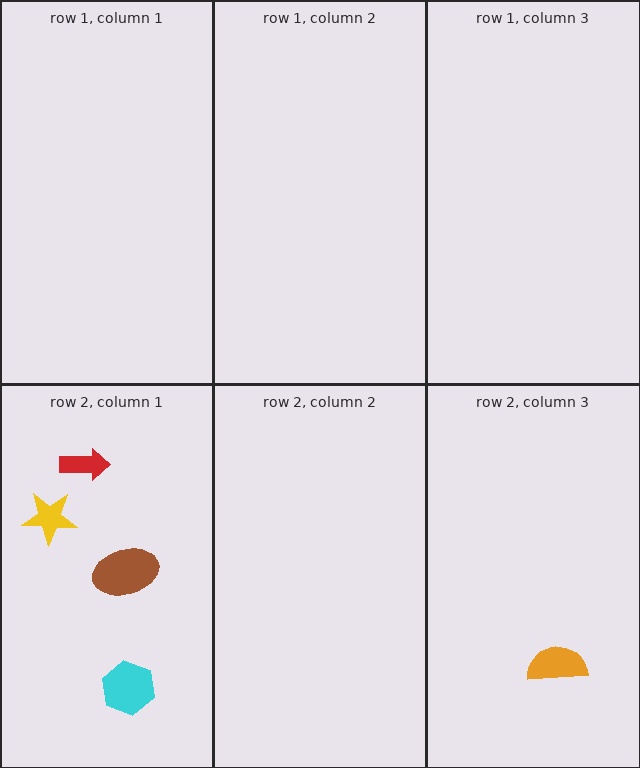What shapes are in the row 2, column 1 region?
The red arrow, the brown ellipse, the yellow star, the cyan hexagon.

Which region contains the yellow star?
The row 2, column 1 region.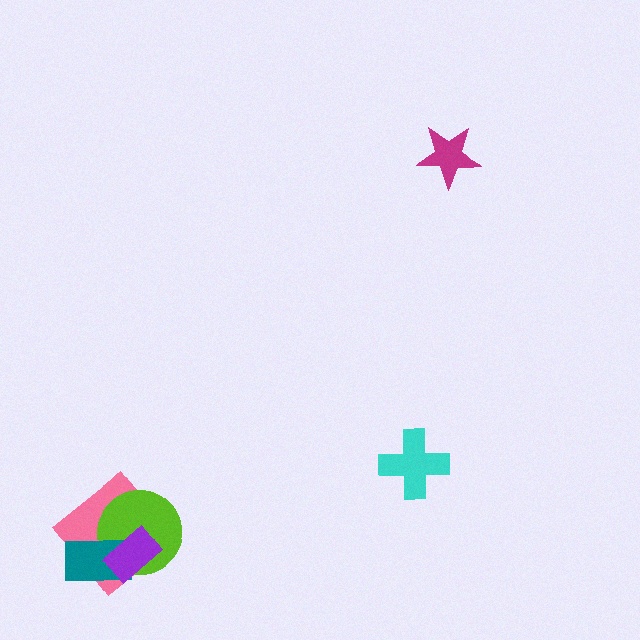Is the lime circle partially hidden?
Yes, it is partially covered by another shape.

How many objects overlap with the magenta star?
0 objects overlap with the magenta star.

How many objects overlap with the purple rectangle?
3 objects overlap with the purple rectangle.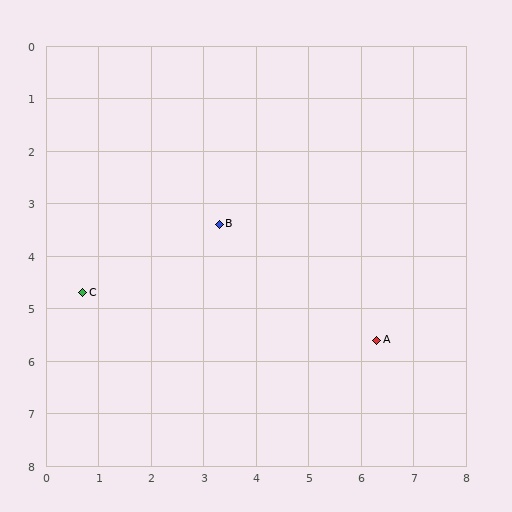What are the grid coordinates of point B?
Point B is at approximately (3.3, 3.4).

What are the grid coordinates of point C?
Point C is at approximately (0.7, 4.7).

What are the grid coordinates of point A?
Point A is at approximately (6.3, 5.6).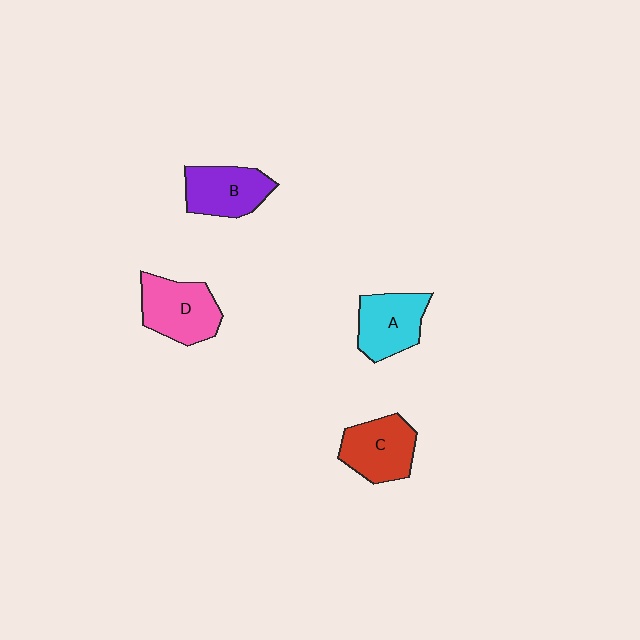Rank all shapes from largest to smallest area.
From largest to smallest: D (pink), C (red), A (cyan), B (purple).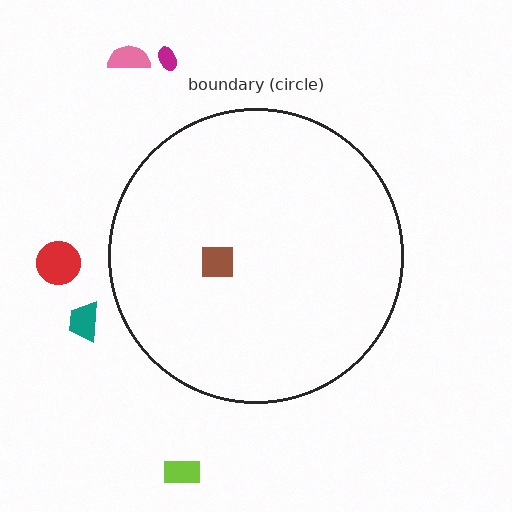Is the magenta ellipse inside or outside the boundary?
Outside.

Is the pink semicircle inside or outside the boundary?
Outside.